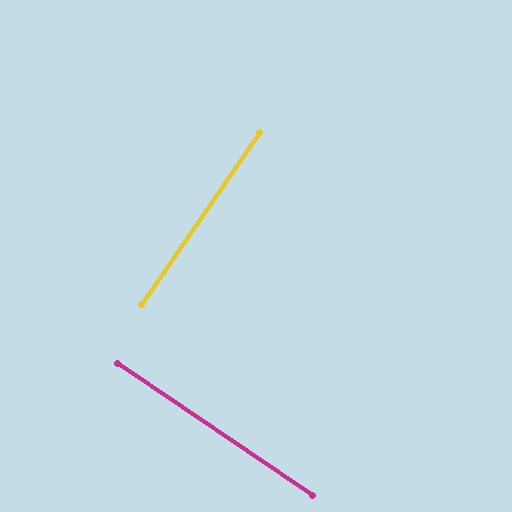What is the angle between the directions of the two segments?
Approximately 90 degrees.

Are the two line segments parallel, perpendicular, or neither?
Perpendicular — they meet at approximately 90°.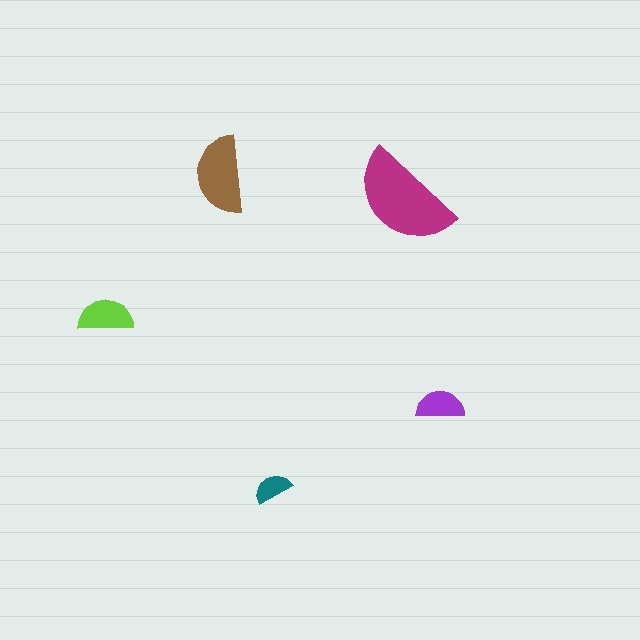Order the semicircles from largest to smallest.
the magenta one, the brown one, the lime one, the purple one, the teal one.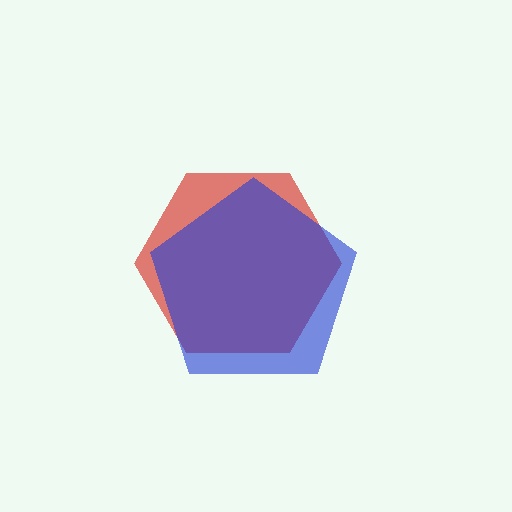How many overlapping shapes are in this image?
There are 2 overlapping shapes in the image.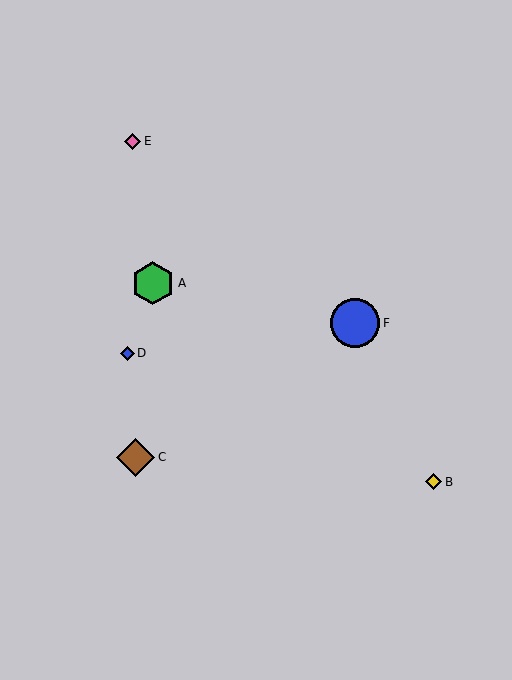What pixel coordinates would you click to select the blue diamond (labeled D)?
Click at (127, 353) to select the blue diamond D.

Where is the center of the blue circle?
The center of the blue circle is at (355, 323).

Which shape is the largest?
The blue circle (labeled F) is the largest.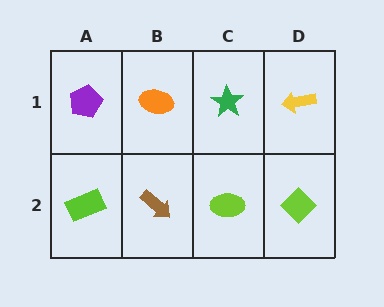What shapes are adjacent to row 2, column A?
A purple pentagon (row 1, column A), a brown arrow (row 2, column B).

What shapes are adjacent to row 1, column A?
A lime rectangle (row 2, column A), an orange ellipse (row 1, column B).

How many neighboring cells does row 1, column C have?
3.